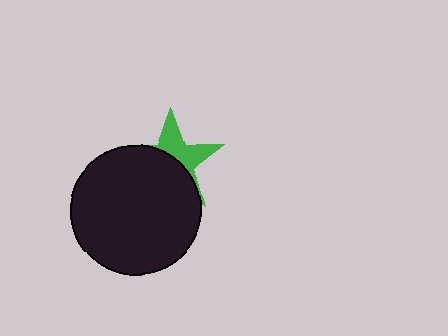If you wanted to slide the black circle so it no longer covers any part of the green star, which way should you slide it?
Slide it down — that is the most direct way to separate the two shapes.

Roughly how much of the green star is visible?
A small part of it is visible (roughly 42%).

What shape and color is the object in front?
The object in front is a black circle.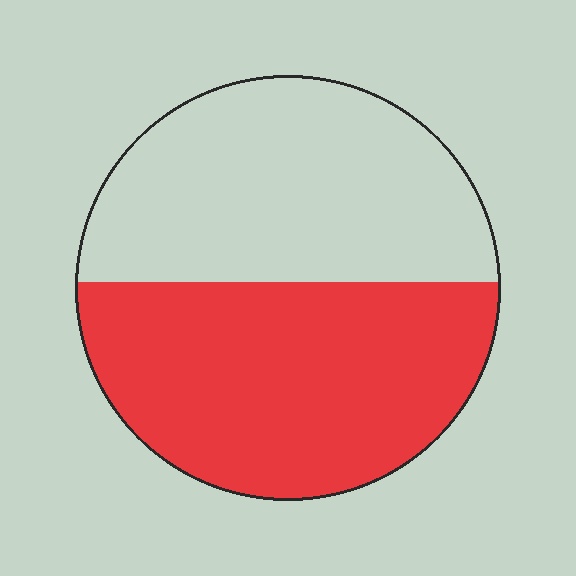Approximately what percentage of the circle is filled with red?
Approximately 50%.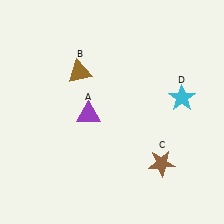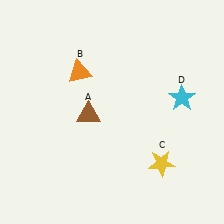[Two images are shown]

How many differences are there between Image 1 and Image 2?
There are 3 differences between the two images.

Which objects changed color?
A changed from purple to brown. B changed from brown to orange. C changed from brown to yellow.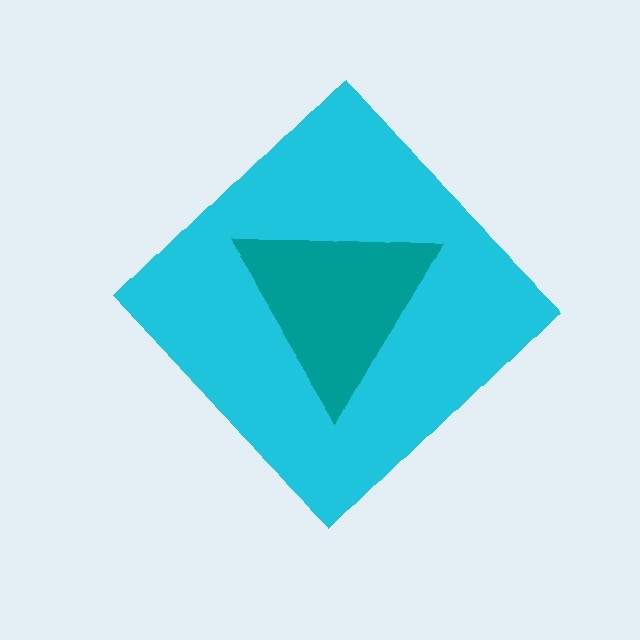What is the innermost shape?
The teal triangle.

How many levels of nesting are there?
2.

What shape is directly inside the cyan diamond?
The teal triangle.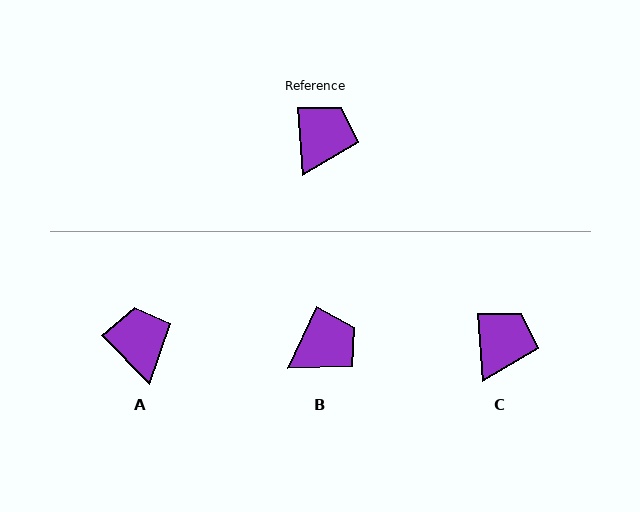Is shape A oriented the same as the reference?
No, it is off by about 40 degrees.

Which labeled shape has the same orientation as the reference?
C.